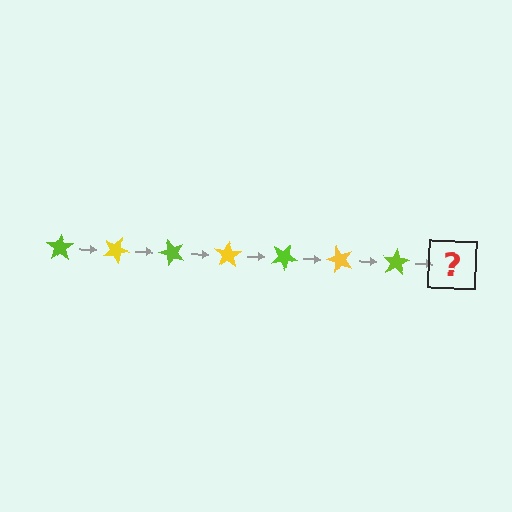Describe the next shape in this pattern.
It should be a yellow star, rotated 175 degrees from the start.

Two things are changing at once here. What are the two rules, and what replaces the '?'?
The two rules are that it rotates 25 degrees each step and the color cycles through lime and yellow. The '?' should be a yellow star, rotated 175 degrees from the start.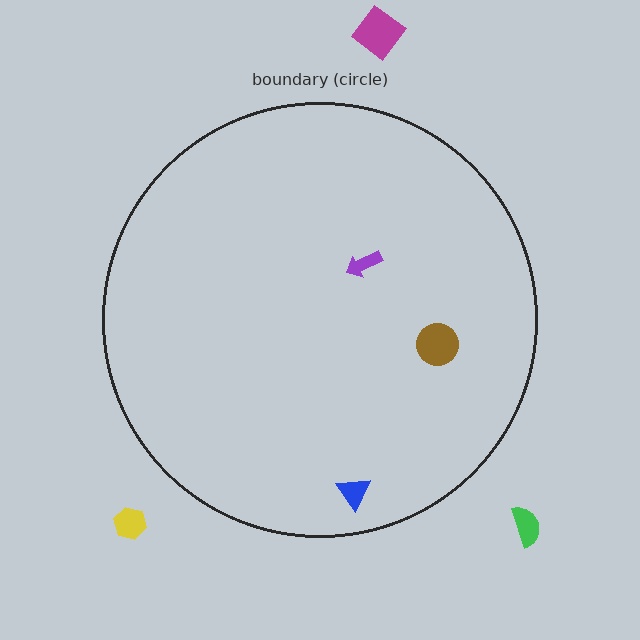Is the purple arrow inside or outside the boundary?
Inside.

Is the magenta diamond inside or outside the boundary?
Outside.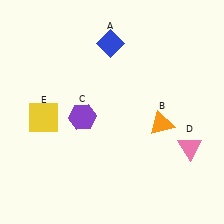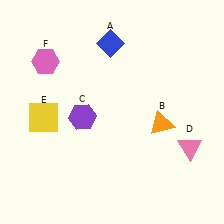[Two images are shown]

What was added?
A pink hexagon (F) was added in Image 2.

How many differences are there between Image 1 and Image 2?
There is 1 difference between the two images.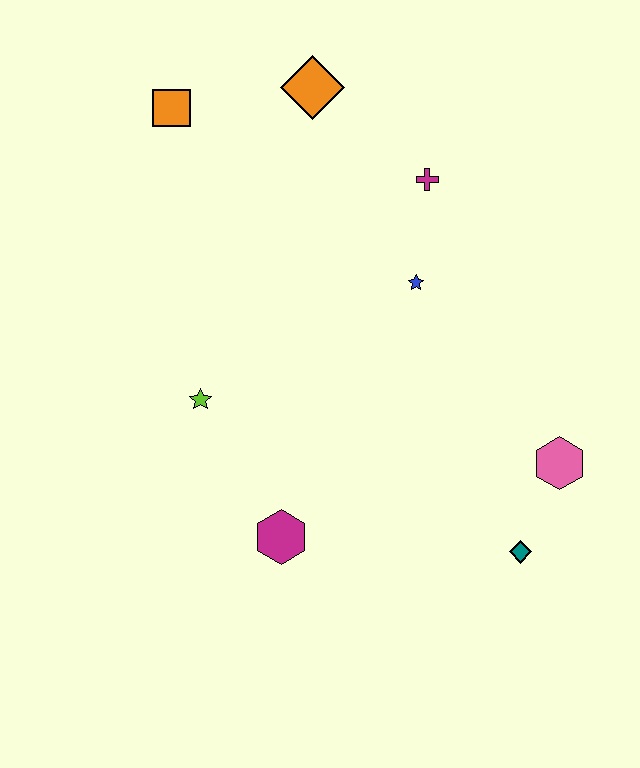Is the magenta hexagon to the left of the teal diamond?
Yes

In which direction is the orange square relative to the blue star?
The orange square is to the left of the blue star.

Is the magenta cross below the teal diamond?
No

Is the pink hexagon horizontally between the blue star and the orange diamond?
No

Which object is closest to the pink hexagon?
The teal diamond is closest to the pink hexagon.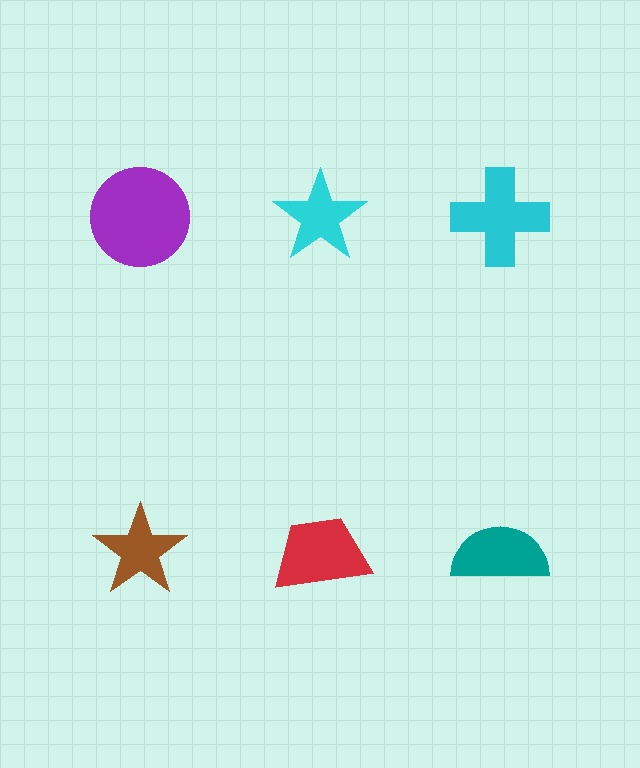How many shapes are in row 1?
3 shapes.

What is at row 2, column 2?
A red trapezoid.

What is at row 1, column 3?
A cyan cross.